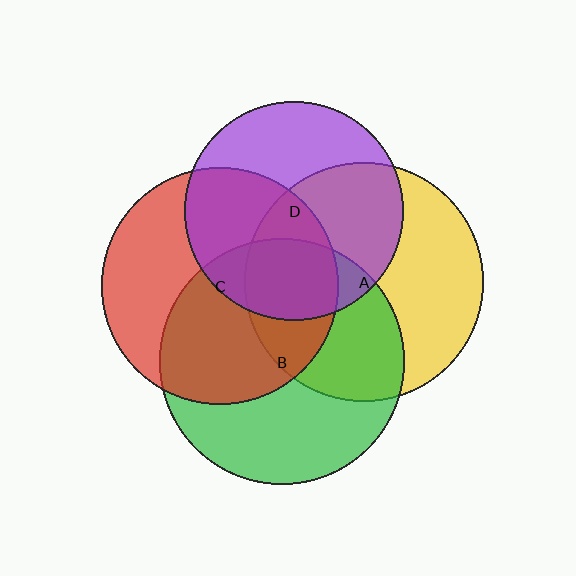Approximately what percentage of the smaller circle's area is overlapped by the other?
Approximately 30%.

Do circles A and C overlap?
Yes.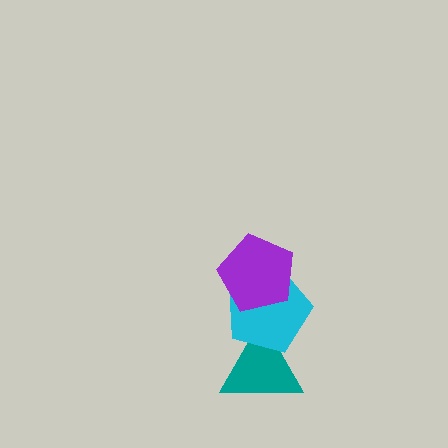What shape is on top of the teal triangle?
The cyan pentagon is on top of the teal triangle.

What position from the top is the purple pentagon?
The purple pentagon is 1st from the top.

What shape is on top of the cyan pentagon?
The purple pentagon is on top of the cyan pentagon.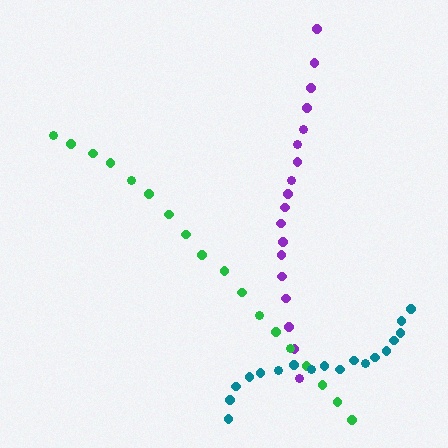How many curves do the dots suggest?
There are 3 distinct paths.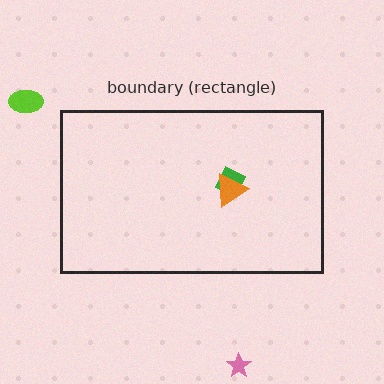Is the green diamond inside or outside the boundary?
Inside.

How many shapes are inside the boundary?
2 inside, 2 outside.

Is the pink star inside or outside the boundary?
Outside.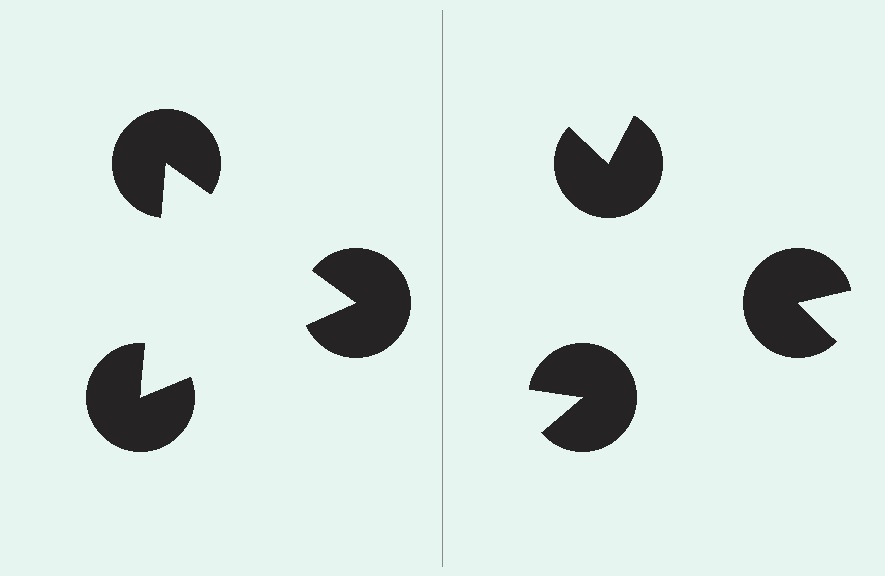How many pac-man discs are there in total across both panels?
6 — 3 on each side.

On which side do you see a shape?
An illusory triangle appears on the left side. On the right side the wedge cuts are rotated, so no coherent shape forms.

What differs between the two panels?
The pac-man discs are positioned identically on both sides; only the wedge orientations differ. On the left they align to a triangle; on the right they are misaligned.